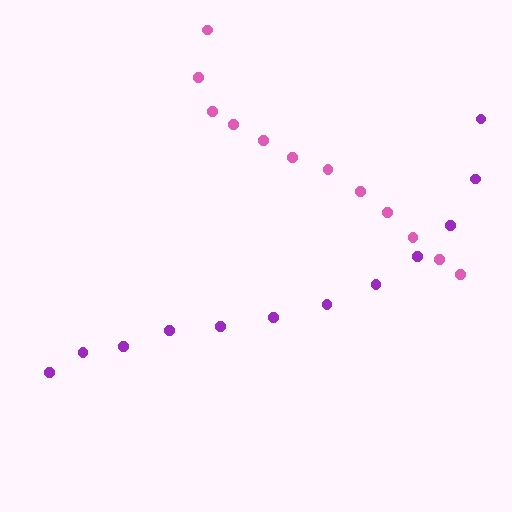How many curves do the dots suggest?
There are 2 distinct paths.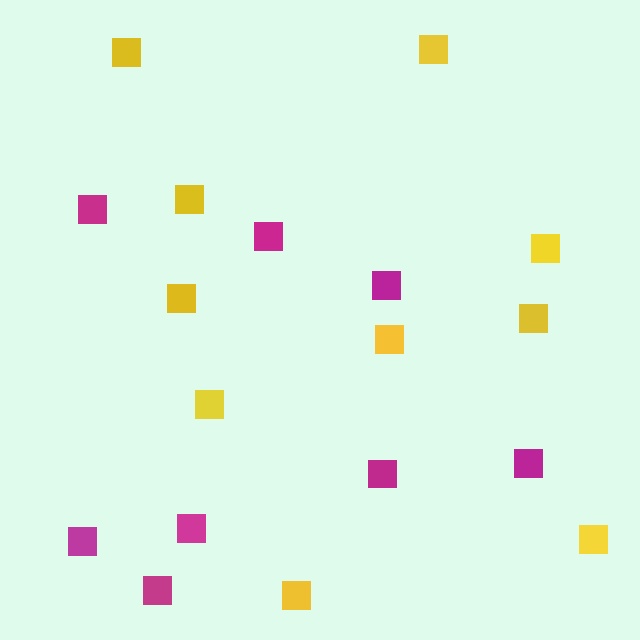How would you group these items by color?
There are 2 groups: one group of yellow squares (10) and one group of magenta squares (8).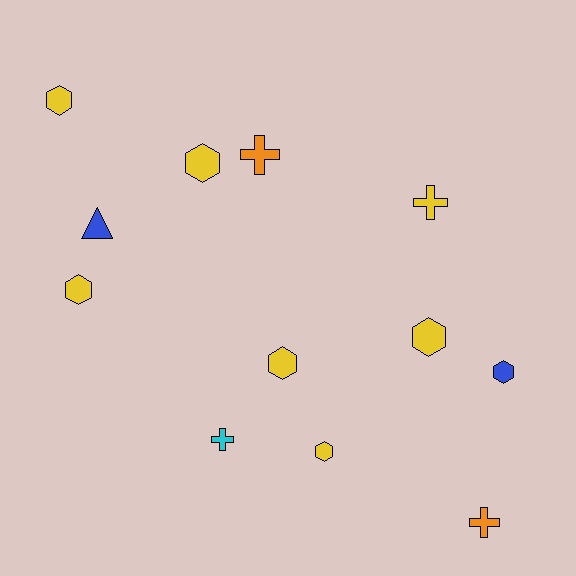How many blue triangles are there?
There is 1 blue triangle.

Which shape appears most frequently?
Hexagon, with 7 objects.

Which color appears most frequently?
Yellow, with 7 objects.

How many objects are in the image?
There are 12 objects.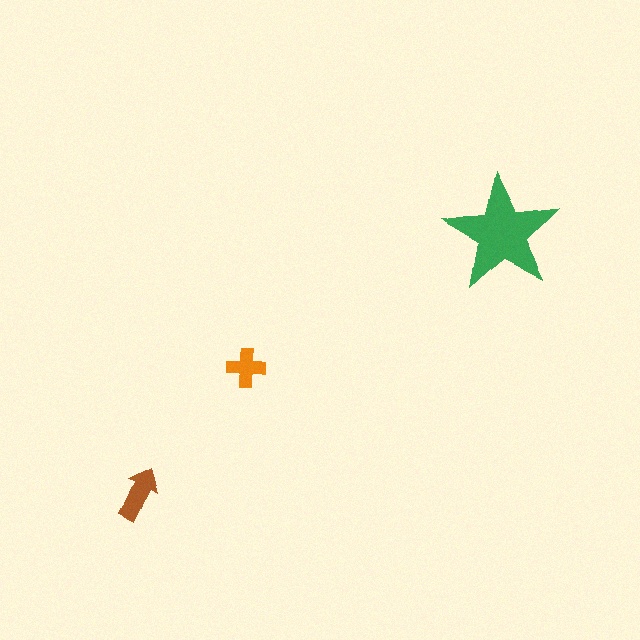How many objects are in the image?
There are 3 objects in the image.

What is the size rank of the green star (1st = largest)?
1st.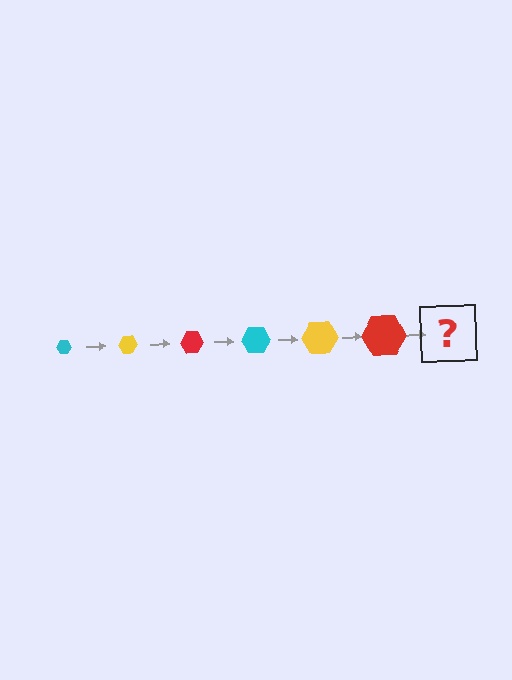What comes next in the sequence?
The next element should be a cyan hexagon, larger than the previous one.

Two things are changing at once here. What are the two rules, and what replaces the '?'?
The two rules are that the hexagon grows larger each step and the color cycles through cyan, yellow, and red. The '?' should be a cyan hexagon, larger than the previous one.